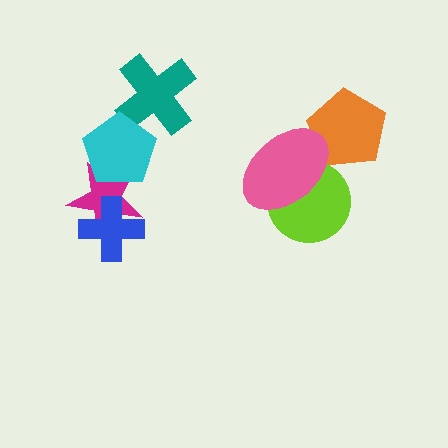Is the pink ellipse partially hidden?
No, no other shape covers it.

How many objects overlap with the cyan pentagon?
2 objects overlap with the cyan pentagon.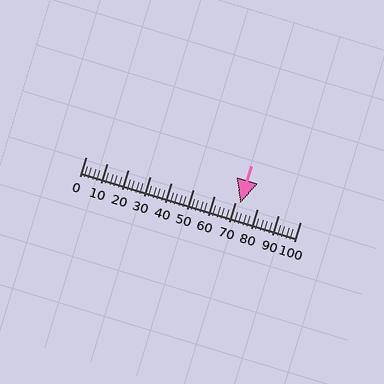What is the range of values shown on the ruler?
The ruler shows values from 0 to 100.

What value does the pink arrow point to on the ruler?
The pink arrow points to approximately 72.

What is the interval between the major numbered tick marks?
The major tick marks are spaced 10 units apart.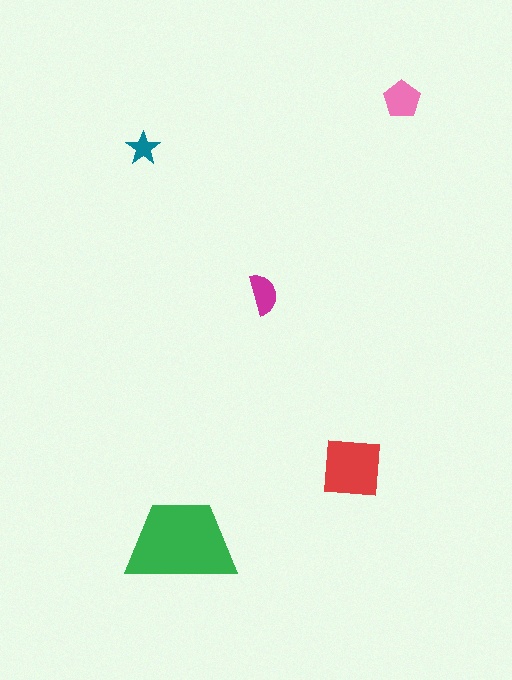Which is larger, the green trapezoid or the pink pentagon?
The green trapezoid.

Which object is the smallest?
The teal star.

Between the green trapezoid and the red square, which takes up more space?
The green trapezoid.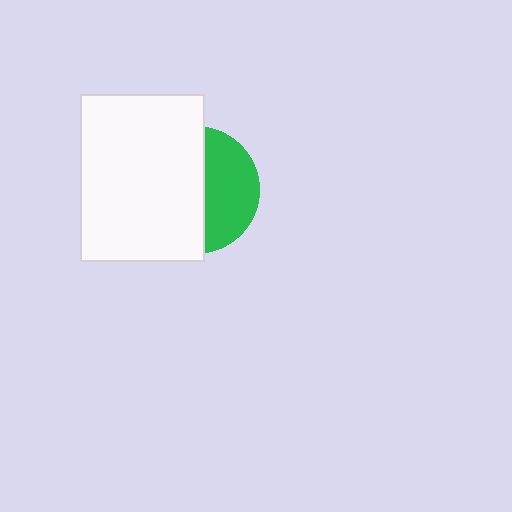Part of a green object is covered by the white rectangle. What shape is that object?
It is a circle.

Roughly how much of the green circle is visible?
A small part of it is visible (roughly 40%).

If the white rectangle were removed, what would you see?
You would see the complete green circle.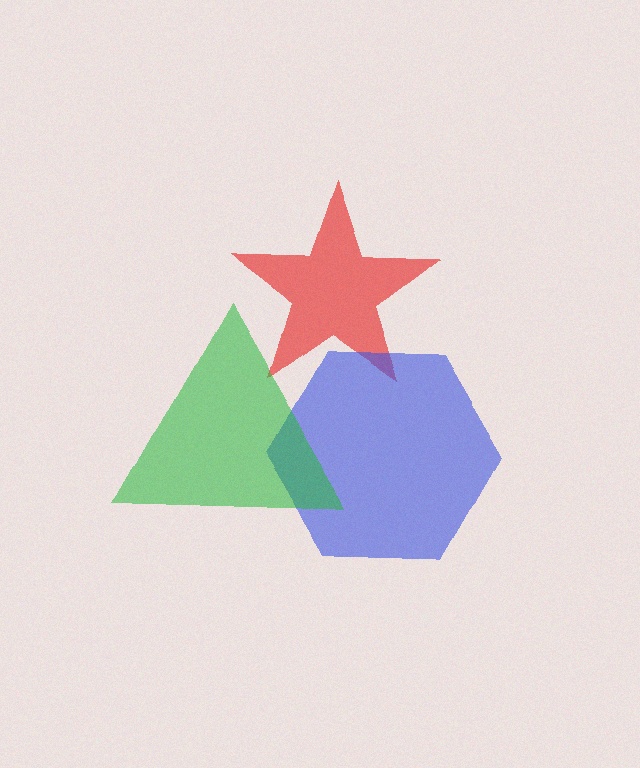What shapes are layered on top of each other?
The layered shapes are: a red star, a blue hexagon, a green triangle.